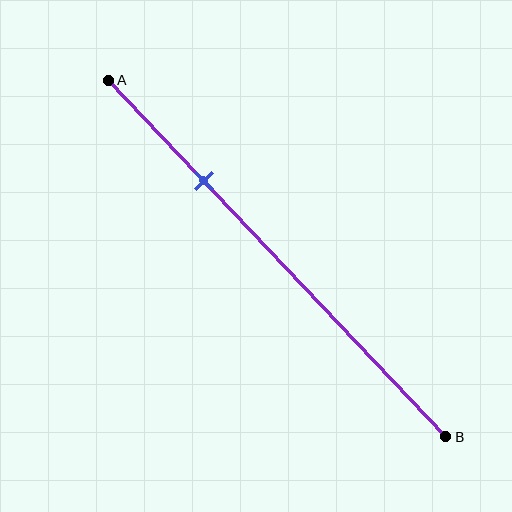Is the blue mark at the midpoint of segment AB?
No, the mark is at about 30% from A, not at the 50% midpoint.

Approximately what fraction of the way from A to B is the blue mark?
The blue mark is approximately 30% of the way from A to B.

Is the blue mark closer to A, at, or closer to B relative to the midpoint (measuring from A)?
The blue mark is closer to point A than the midpoint of segment AB.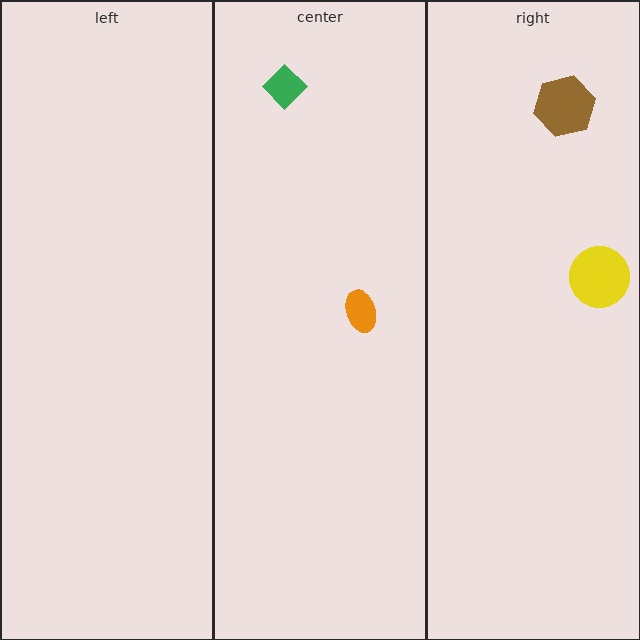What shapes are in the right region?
The yellow circle, the brown hexagon.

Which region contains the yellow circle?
The right region.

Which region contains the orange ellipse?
The center region.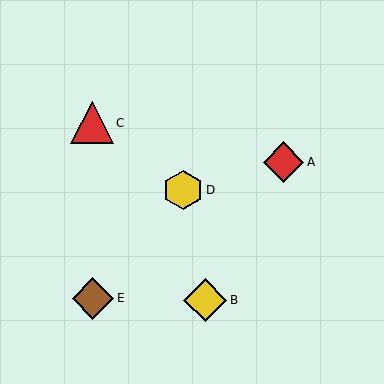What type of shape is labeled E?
Shape E is a brown diamond.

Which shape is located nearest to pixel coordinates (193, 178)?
The yellow hexagon (labeled D) at (183, 190) is nearest to that location.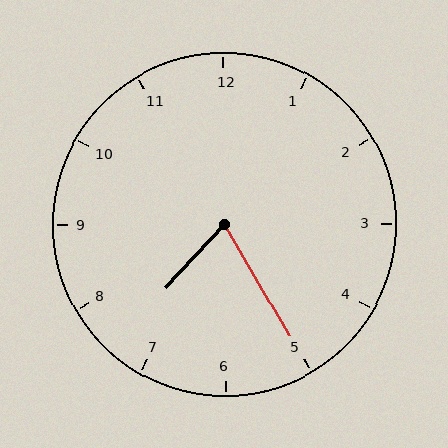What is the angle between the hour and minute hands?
Approximately 72 degrees.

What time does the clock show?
7:25.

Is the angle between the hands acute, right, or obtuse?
It is acute.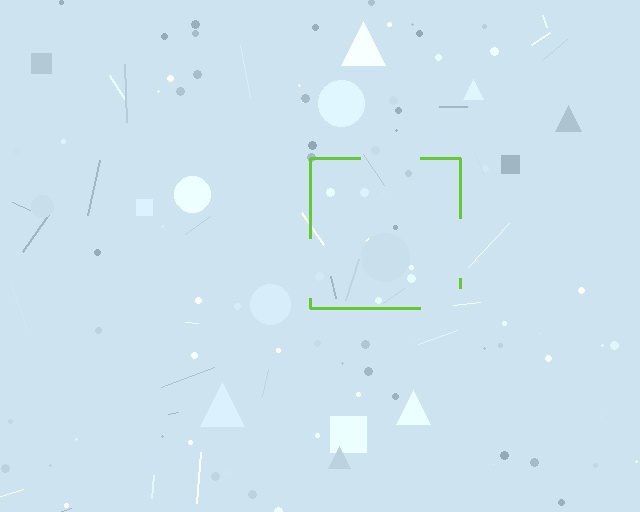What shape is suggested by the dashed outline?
The dashed outline suggests a square.